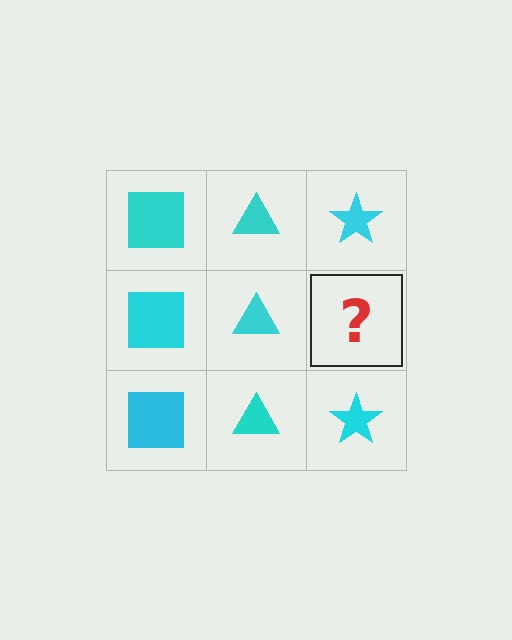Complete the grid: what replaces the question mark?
The question mark should be replaced with a cyan star.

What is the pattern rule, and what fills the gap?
The rule is that each column has a consistent shape. The gap should be filled with a cyan star.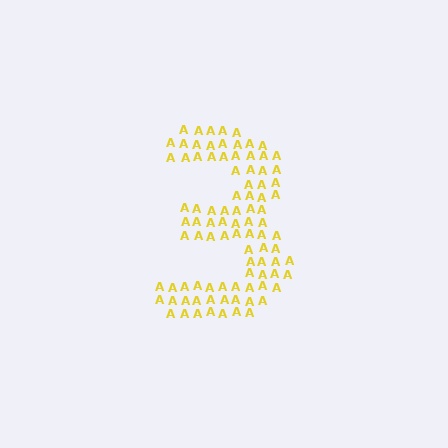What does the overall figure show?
The overall figure shows the digit 3.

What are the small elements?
The small elements are letter A's.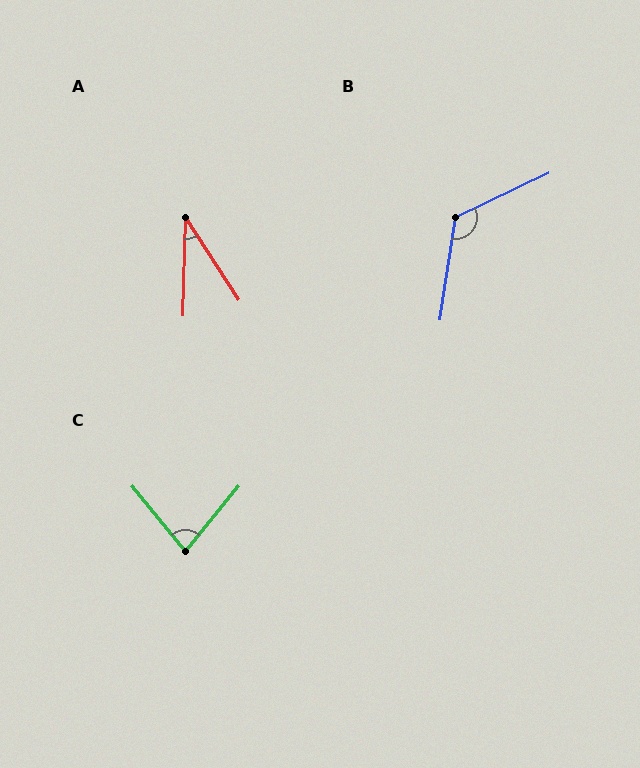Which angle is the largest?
B, at approximately 124 degrees.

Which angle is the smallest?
A, at approximately 34 degrees.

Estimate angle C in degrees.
Approximately 78 degrees.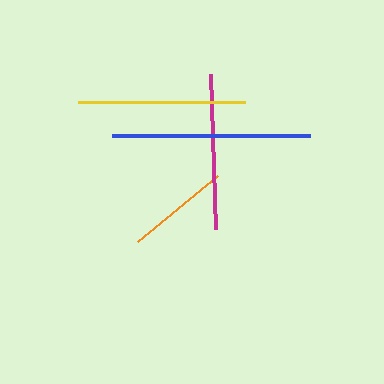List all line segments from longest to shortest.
From longest to shortest: blue, yellow, magenta, orange.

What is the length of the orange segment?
The orange segment is approximately 104 pixels long.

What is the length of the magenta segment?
The magenta segment is approximately 155 pixels long.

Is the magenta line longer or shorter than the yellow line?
The yellow line is longer than the magenta line.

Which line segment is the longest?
The blue line is the longest at approximately 197 pixels.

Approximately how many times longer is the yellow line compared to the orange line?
The yellow line is approximately 1.6 times the length of the orange line.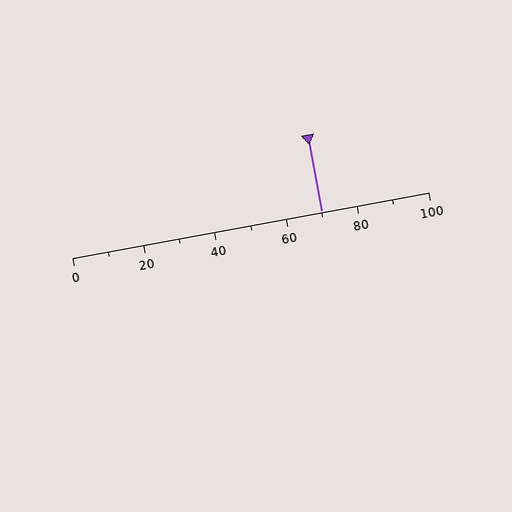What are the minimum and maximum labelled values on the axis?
The axis runs from 0 to 100.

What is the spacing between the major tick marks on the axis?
The major ticks are spaced 20 apart.